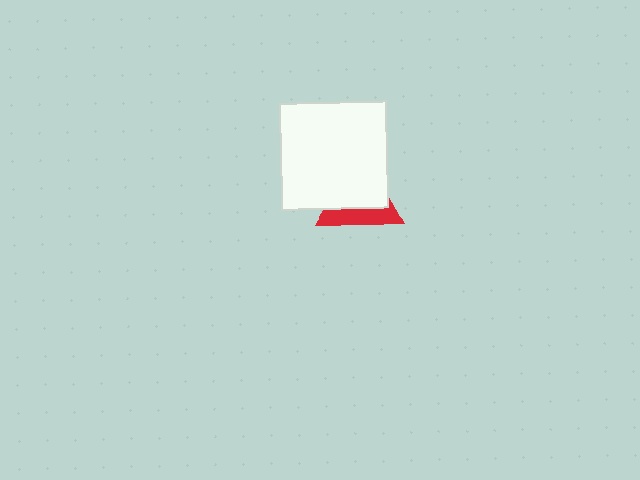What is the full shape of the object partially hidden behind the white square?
The partially hidden object is a red triangle.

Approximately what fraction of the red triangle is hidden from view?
Roughly 62% of the red triangle is hidden behind the white square.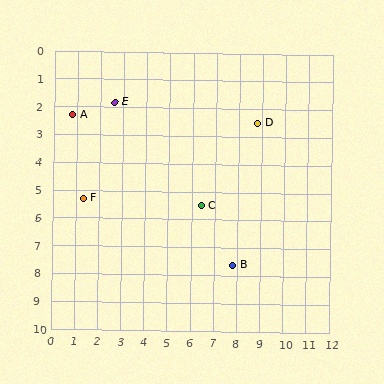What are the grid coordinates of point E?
Point E is at approximately (2.6, 1.8).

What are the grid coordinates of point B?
Point B is at approximately (7.8, 7.6).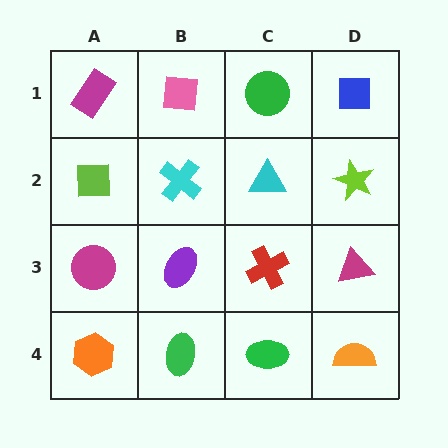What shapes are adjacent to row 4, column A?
A magenta circle (row 3, column A), a green ellipse (row 4, column B).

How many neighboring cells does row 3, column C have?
4.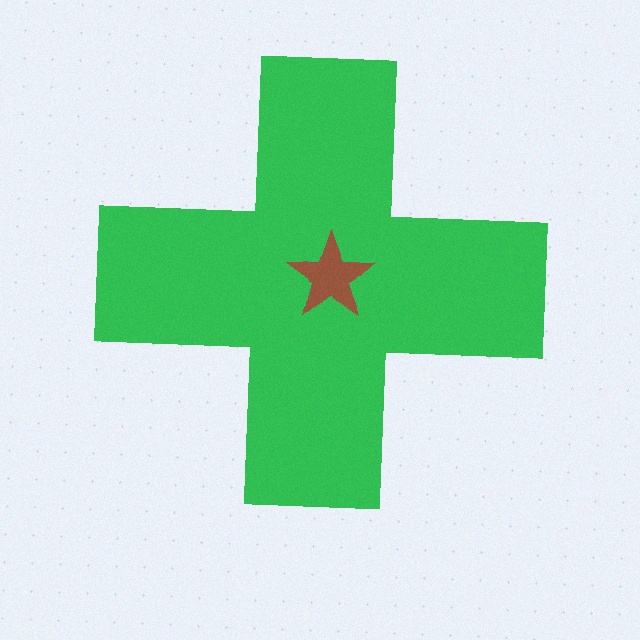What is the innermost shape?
The brown star.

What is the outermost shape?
The green cross.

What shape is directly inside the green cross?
The brown star.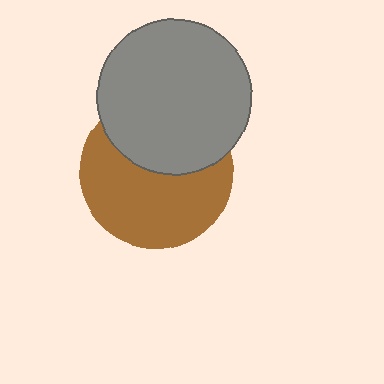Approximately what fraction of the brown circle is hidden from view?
Roughly 40% of the brown circle is hidden behind the gray circle.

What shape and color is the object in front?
The object in front is a gray circle.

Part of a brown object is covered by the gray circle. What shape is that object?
It is a circle.